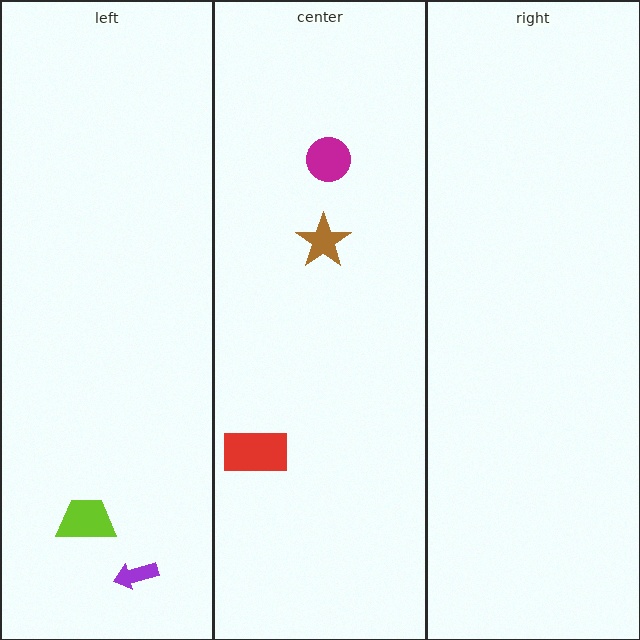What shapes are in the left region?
The lime trapezoid, the purple arrow.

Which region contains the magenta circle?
The center region.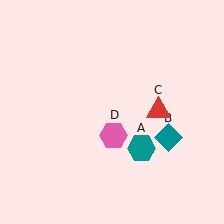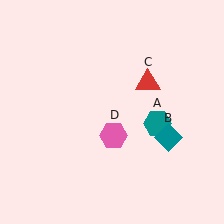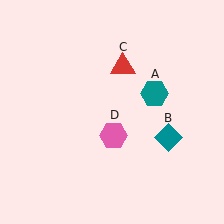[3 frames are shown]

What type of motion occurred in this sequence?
The teal hexagon (object A), red triangle (object C) rotated counterclockwise around the center of the scene.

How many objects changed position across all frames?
2 objects changed position: teal hexagon (object A), red triangle (object C).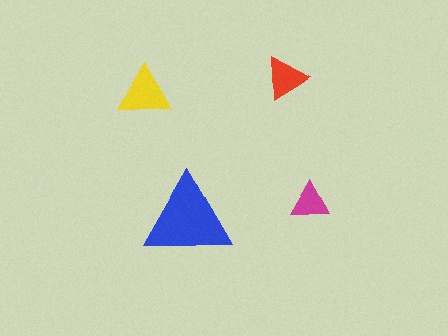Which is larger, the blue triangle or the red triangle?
The blue one.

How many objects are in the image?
There are 4 objects in the image.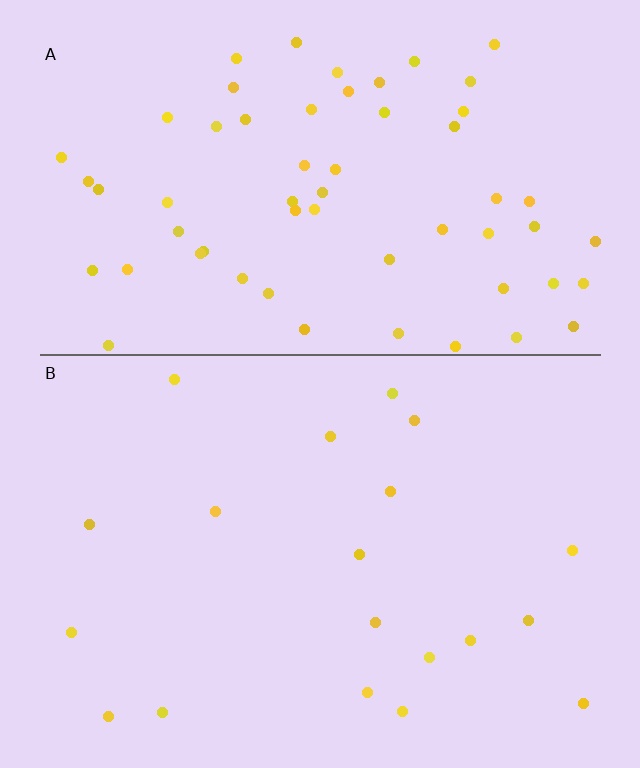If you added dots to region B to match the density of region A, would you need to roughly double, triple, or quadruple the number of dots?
Approximately triple.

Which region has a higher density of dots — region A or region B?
A (the top).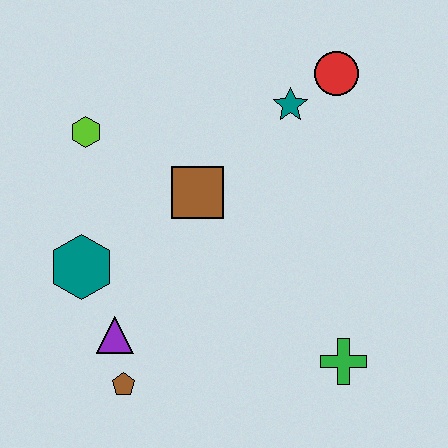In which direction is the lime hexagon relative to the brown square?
The lime hexagon is to the left of the brown square.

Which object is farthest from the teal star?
The brown pentagon is farthest from the teal star.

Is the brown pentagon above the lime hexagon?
No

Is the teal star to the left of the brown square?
No